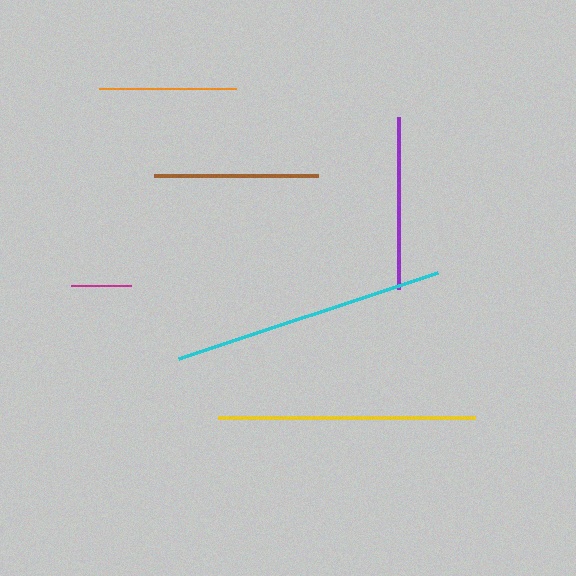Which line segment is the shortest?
The magenta line is the shortest at approximately 60 pixels.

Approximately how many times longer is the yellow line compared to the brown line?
The yellow line is approximately 1.6 times the length of the brown line.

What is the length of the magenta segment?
The magenta segment is approximately 60 pixels long.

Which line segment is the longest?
The cyan line is the longest at approximately 272 pixels.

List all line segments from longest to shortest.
From longest to shortest: cyan, yellow, purple, brown, orange, magenta.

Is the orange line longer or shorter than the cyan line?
The cyan line is longer than the orange line.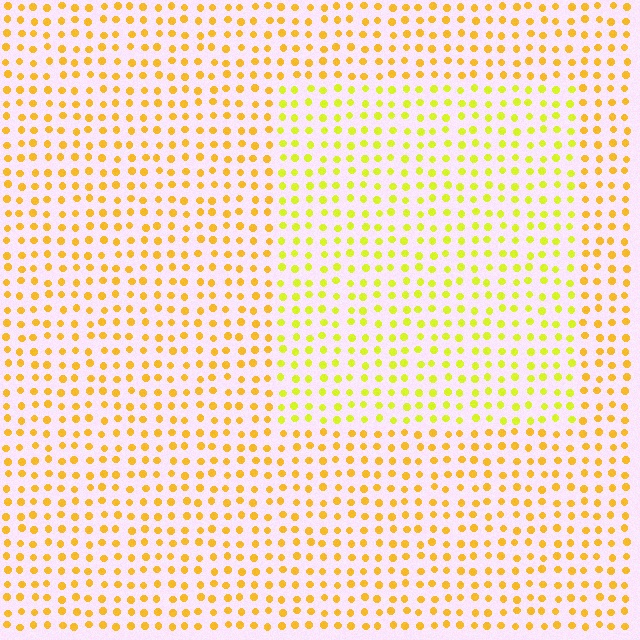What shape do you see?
I see a rectangle.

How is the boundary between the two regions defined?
The boundary is defined purely by a slight shift in hue (about 27 degrees). Spacing, size, and orientation are identical on both sides.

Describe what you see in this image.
The image is filled with small yellow elements in a uniform arrangement. A rectangle-shaped region is visible where the elements are tinted to a slightly different hue, forming a subtle color boundary.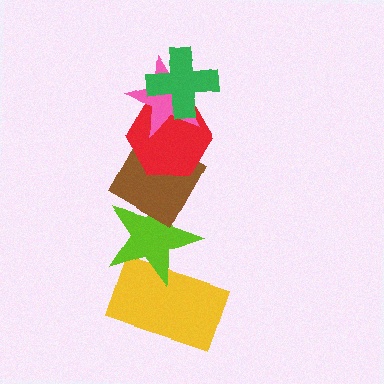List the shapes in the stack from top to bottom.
From top to bottom: the green cross, the pink star, the red hexagon, the brown diamond, the lime star, the yellow rectangle.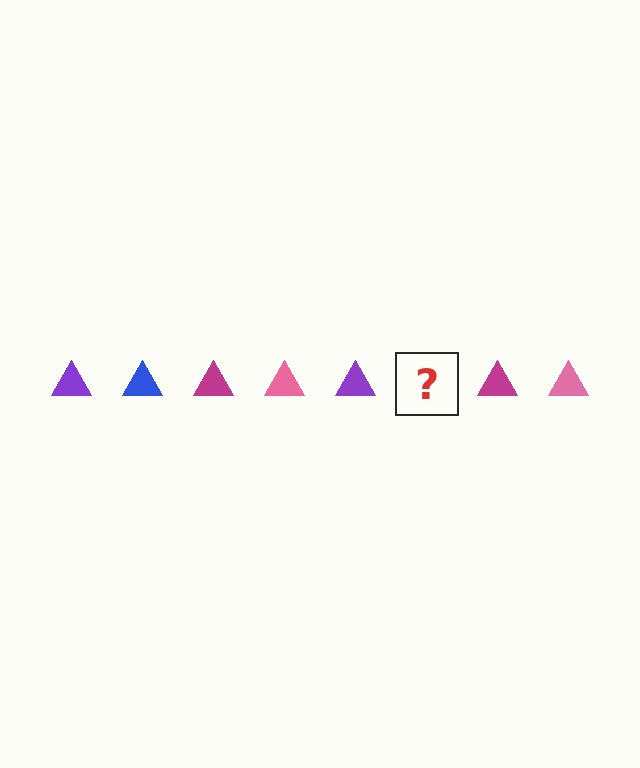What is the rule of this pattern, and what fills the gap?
The rule is that the pattern cycles through purple, blue, magenta, pink triangles. The gap should be filled with a blue triangle.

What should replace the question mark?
The question mark should be replaced with a blue triangle.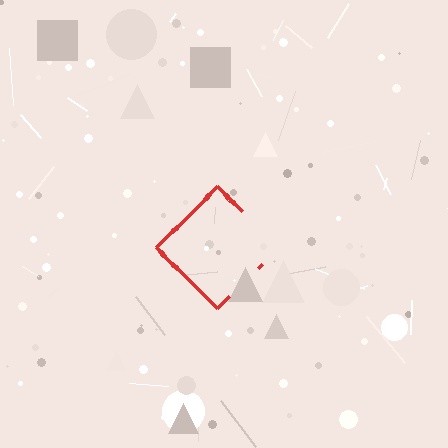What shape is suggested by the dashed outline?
The dashed outline suggests a diamond.